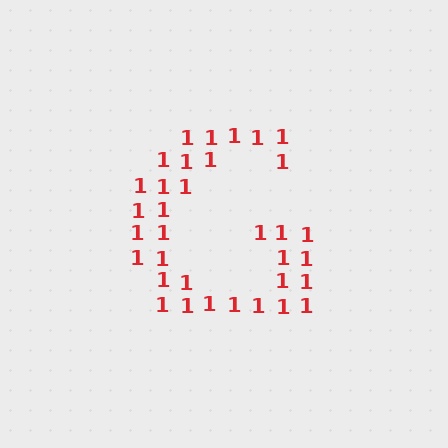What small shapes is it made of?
It is made of small digit 1's.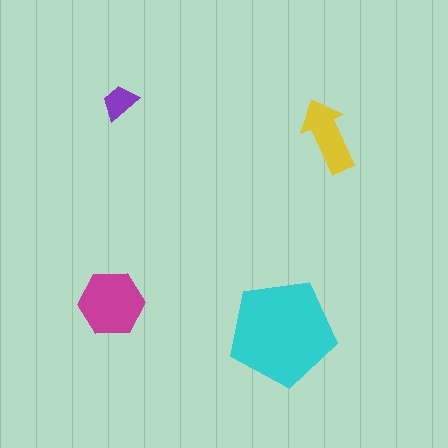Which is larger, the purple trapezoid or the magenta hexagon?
The magenta hexagon.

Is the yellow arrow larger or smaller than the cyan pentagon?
Smaller.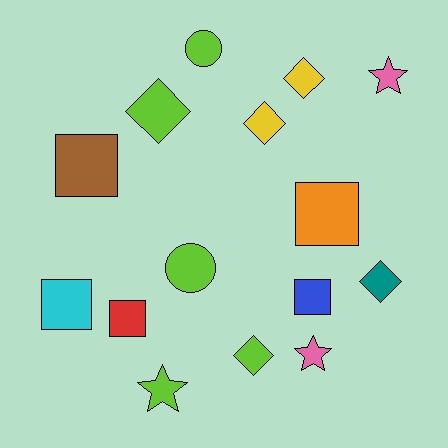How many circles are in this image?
There are 2 circles.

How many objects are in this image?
There are 15 objects.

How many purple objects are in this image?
There are no purple objects.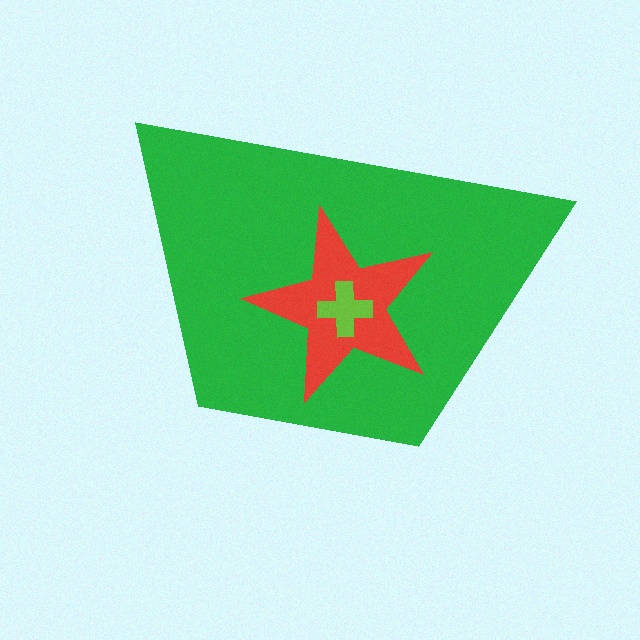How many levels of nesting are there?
3.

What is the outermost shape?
The green trapezoid.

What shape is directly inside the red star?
The lime cross.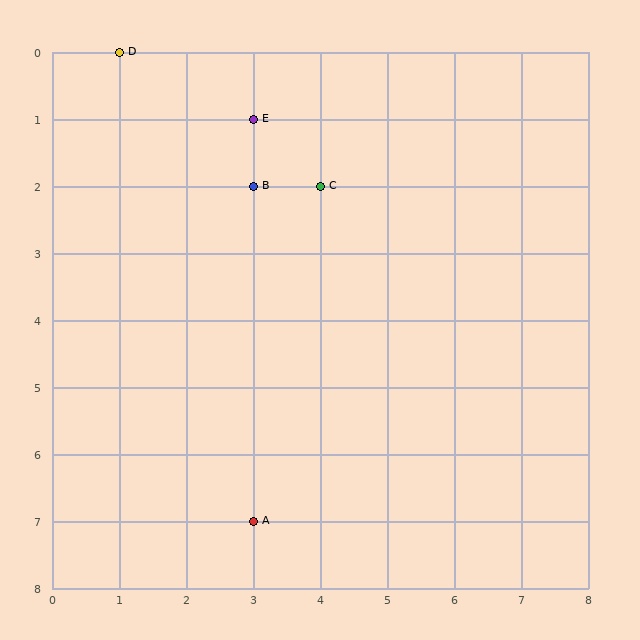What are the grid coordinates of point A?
Point A is at grid coordinates (3, 7).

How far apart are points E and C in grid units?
Points E and C are 1 column and 1 row apart (about 1.4 grid units diagonally).